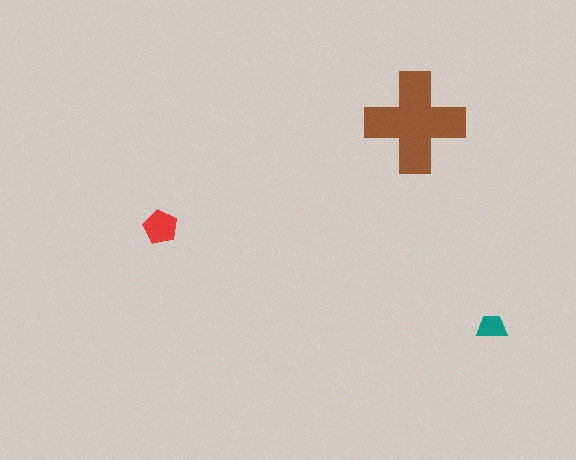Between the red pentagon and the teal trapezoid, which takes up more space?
The red pentagon.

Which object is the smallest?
The teal trapezoid.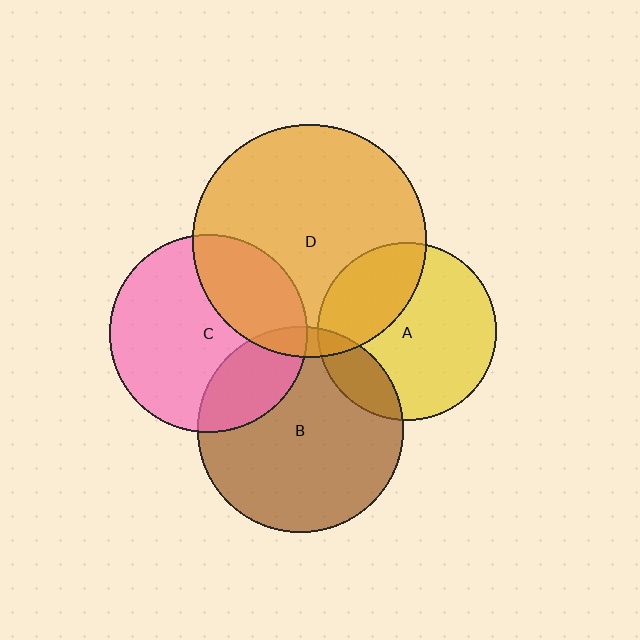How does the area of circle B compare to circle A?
Approximately 1.3 times.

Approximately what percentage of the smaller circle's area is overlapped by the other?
Approximately 15%.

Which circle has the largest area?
Circle D (orange).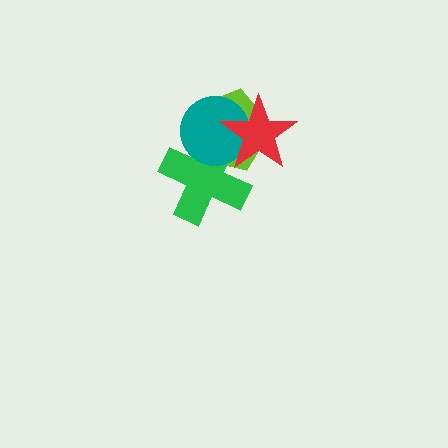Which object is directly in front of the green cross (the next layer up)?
The teal circle is directly in front of the green cross.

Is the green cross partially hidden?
Yes, it is partially covered by another shape.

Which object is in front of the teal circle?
The red star is in front of the teal circle.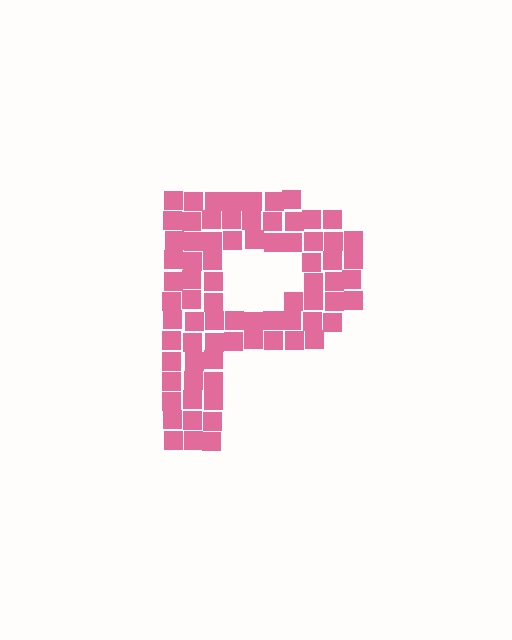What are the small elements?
The small elements are squares.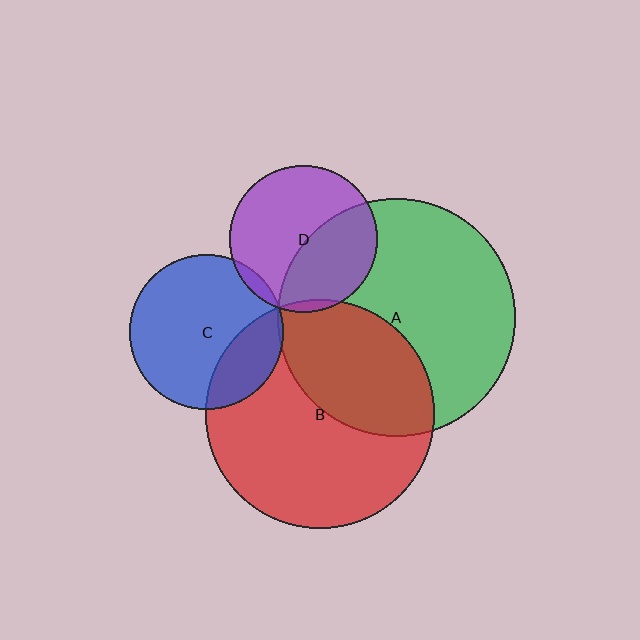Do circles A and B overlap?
Yes.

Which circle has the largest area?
Circle A (green).